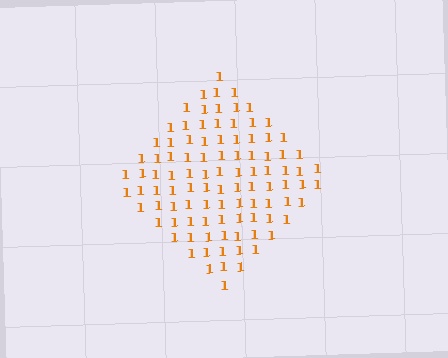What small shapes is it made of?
It is made of small digit 1's.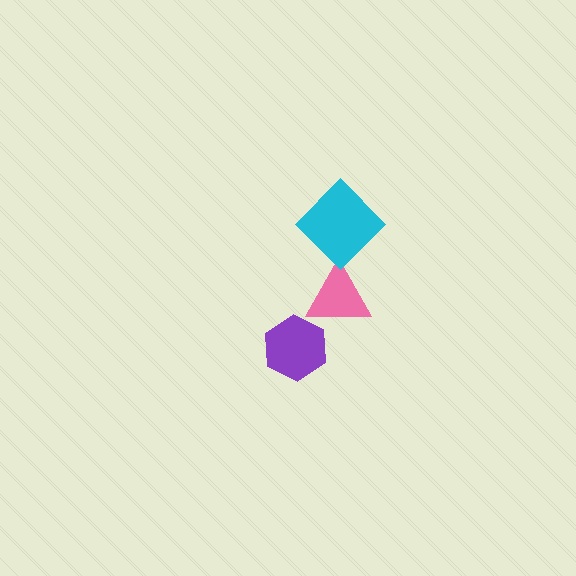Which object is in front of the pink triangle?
The cyan diamond is in front of the pink triangle.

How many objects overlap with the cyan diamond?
1 object overlaps with the cyan diamond.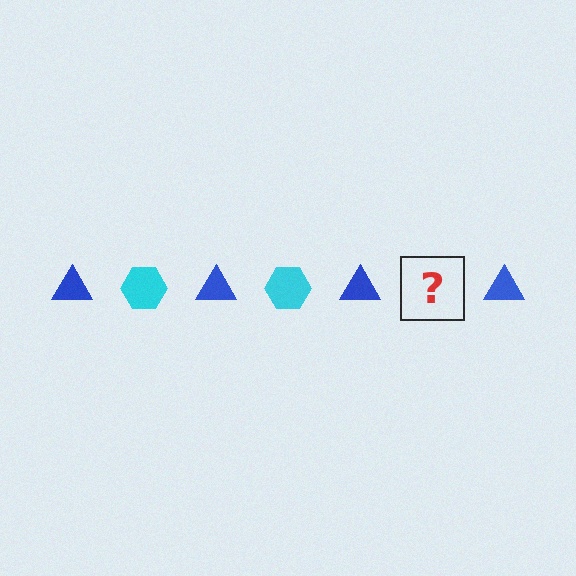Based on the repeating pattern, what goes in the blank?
The blank should be a cyan hexagon.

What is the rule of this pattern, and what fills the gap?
The rule is that the pattern alternates between blue triangle and cyan hexagon. The gap should be filled with a cyan hexagon.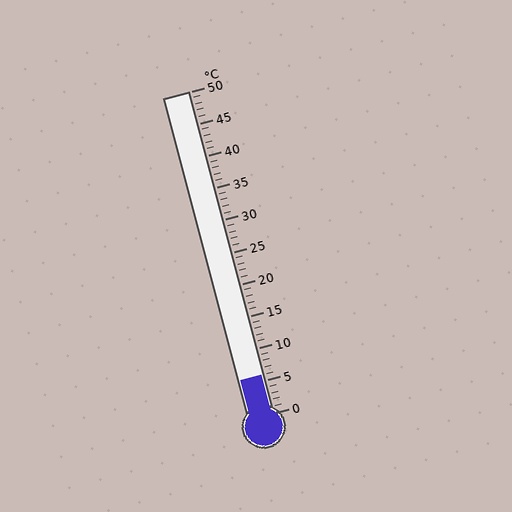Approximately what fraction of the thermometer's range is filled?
The thermometer is filled to approximately 10% of its range.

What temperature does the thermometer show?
The thermometer shows approximately 6°C.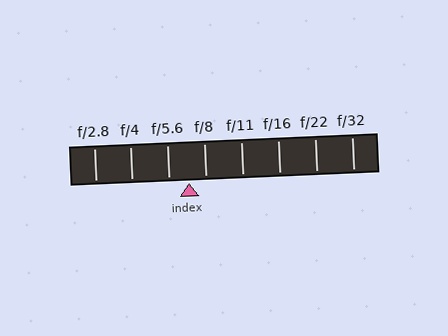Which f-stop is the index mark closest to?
The index mark is closest to f/8.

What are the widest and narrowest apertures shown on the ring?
The widest aperture shown is f/2.8 and the narrowest is f/32.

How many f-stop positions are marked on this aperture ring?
There are 8 f-stop positions marked.